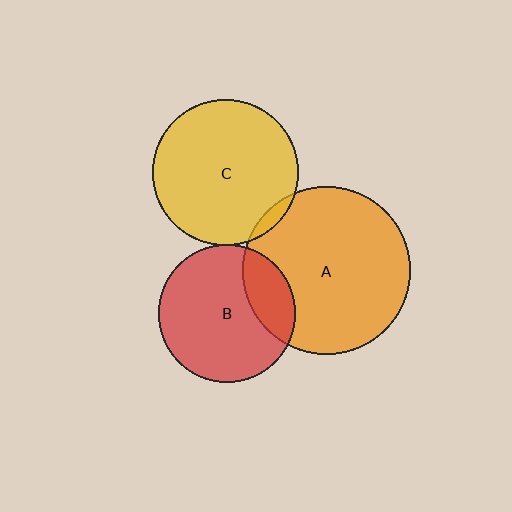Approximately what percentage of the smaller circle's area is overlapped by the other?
Approximately 5%.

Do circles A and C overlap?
Yes.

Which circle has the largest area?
Circle A (orange).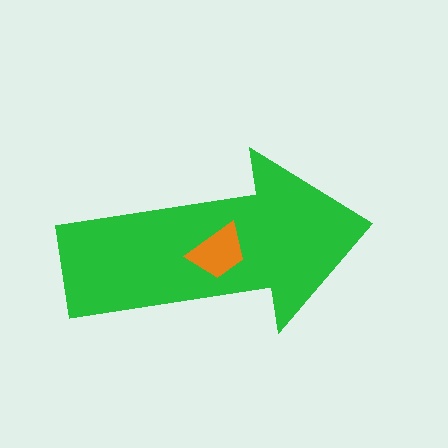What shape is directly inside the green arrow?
The orange trapezoid.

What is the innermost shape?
The orange trapezoid.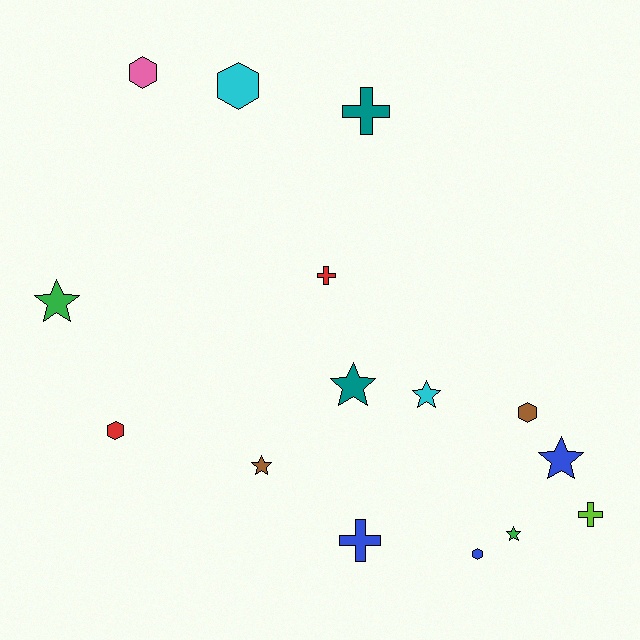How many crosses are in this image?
There are 4 crosses.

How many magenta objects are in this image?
There are no magenta objects.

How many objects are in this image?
There are 15 objects.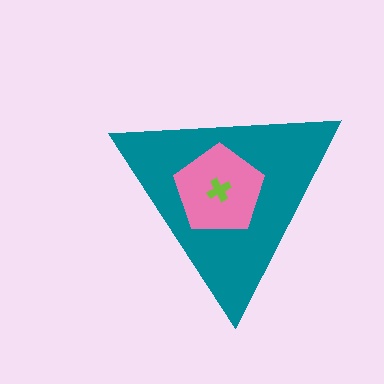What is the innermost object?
The lime cross.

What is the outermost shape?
The teal triangle.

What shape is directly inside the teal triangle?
The pink pentagon.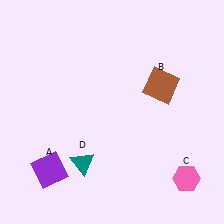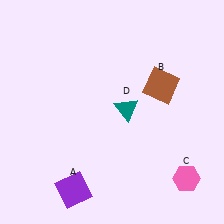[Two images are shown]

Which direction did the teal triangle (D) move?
The teal triangle (D) moved up.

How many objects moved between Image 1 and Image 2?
2 objects moved between the two images.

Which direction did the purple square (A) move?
The purple square (A) moved right.